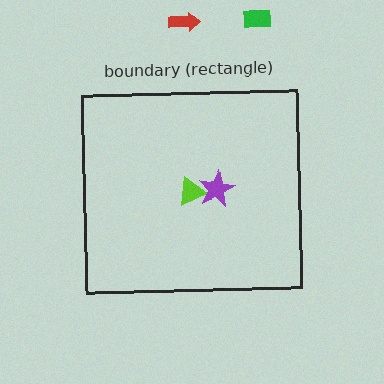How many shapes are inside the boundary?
2 inside, 2 outside.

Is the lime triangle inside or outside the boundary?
Inside.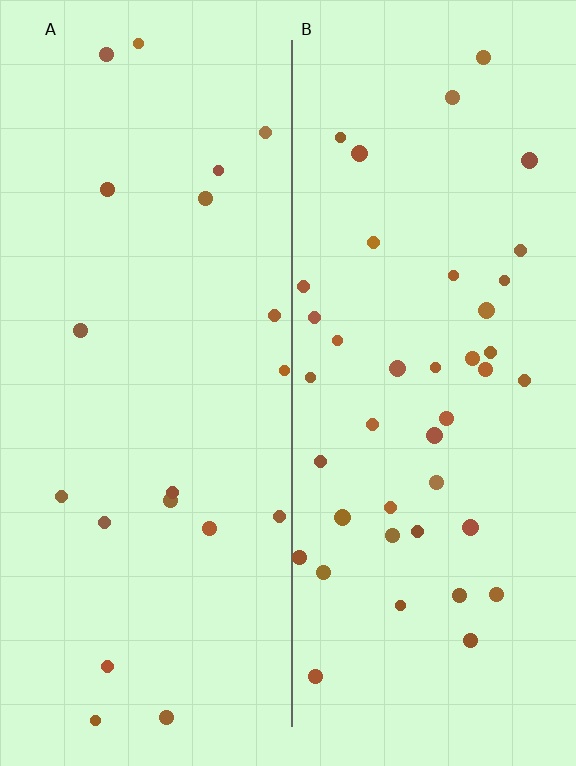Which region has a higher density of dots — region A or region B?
B (the right).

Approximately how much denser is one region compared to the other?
Approximately 2.1× — region B over region A.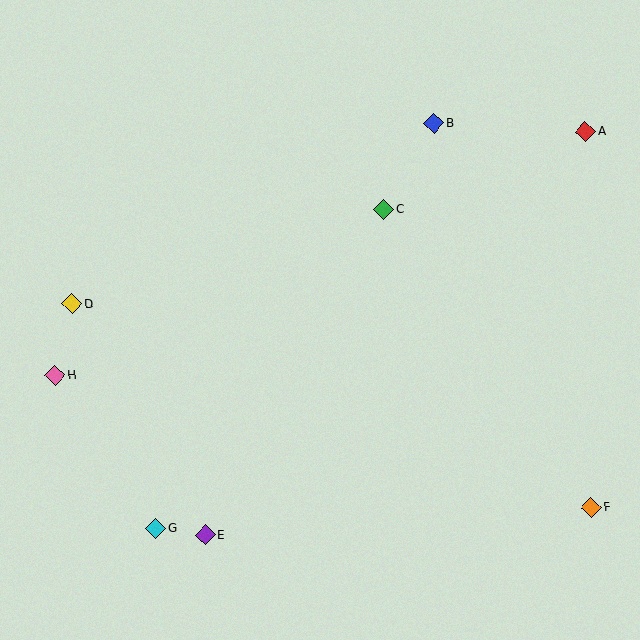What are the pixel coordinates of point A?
Point A is at (585, 131).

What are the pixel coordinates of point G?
Point G is at (156, 528).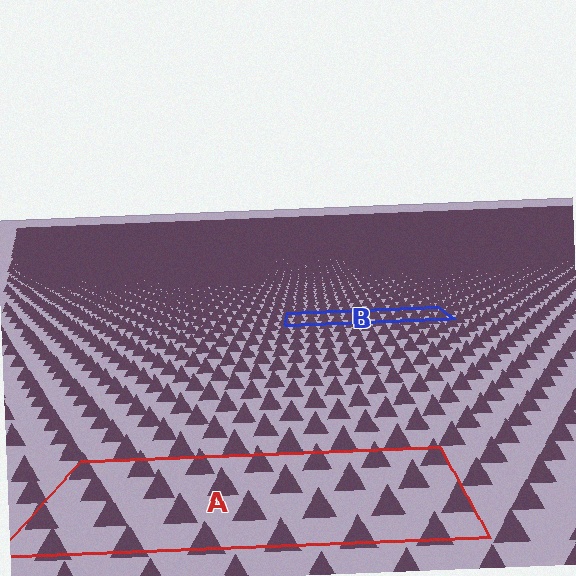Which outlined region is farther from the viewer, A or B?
Region B is farther from the viewer — the texture elements inside it appear smaller and more densely packed.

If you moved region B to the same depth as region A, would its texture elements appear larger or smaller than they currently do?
They would appear larger. At a closer depth, the same texture elements are projected at a bigger on-screen size.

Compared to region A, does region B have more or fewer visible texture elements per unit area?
Region B has more texture elements per unit area — they are packed more densely because it is farther away.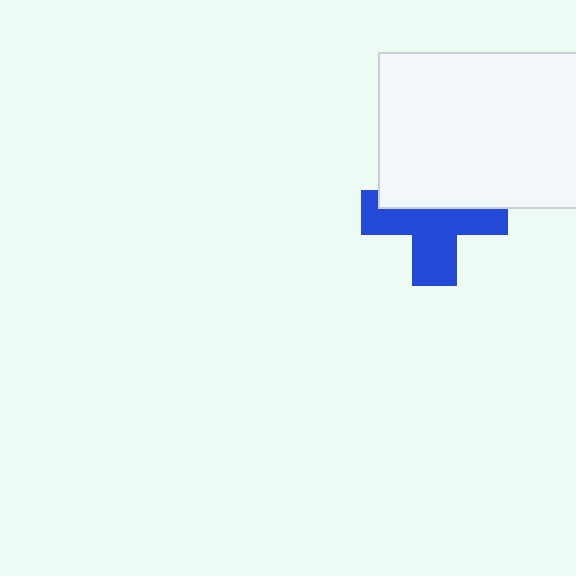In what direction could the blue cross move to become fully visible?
The blue cross could move down. That would shift it out from behind the white rectangle entirely.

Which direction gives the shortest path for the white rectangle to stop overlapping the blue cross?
Moving up gives the shortest separation.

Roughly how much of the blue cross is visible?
About half of it is visible (roughly 57%).